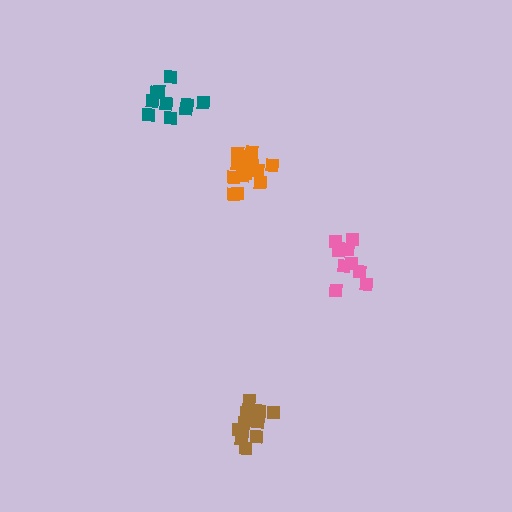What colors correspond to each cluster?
The clusters are colored: pink, orange, teal, brown.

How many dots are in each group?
Group 1: 9 dots, Group 2: 14 dots, Group 3: 10 dots, Group 4: 12 dots (45 total).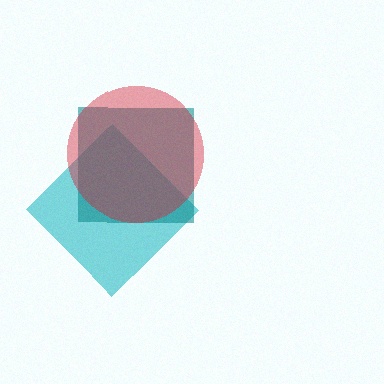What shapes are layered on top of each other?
The layered shapes are: a cyan diamond, a teal square, a red circle.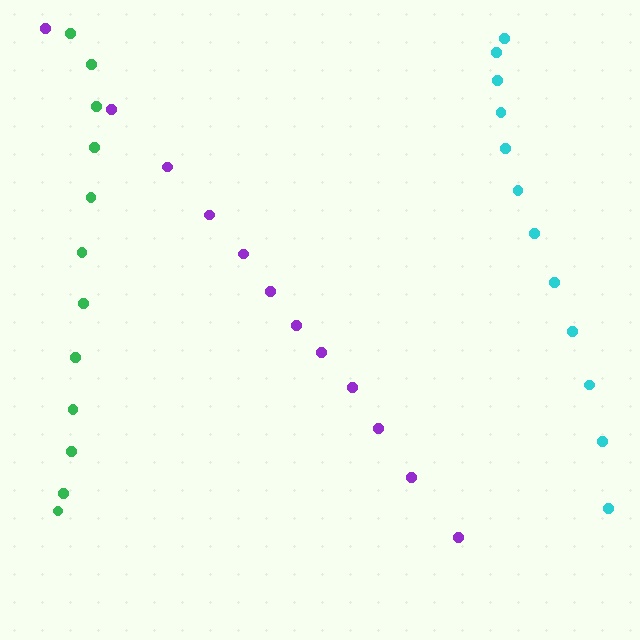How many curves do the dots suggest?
There are 3 distinct paths.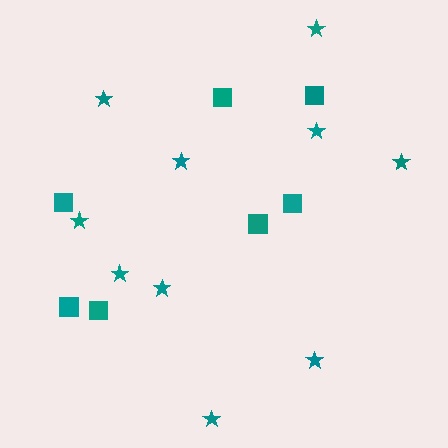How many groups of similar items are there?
There are 2 groups: one group of stars (10) and one group of squares (7).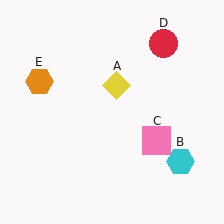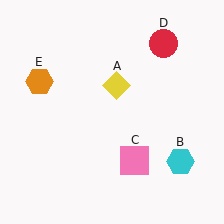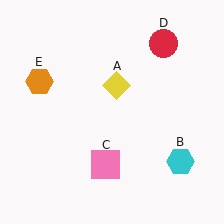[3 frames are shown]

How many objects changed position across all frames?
1 object changed position: pink square (object C).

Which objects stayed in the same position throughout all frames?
Yellow diamond (object A) and cyan hexagon (object B) and red circle (object D) and orange hexagon (object E) remained stationary.